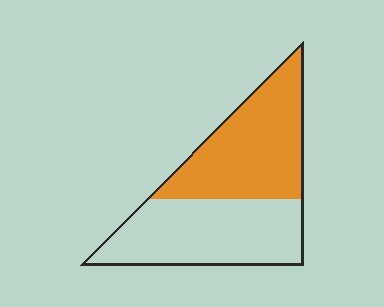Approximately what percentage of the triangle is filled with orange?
Approximately 50%.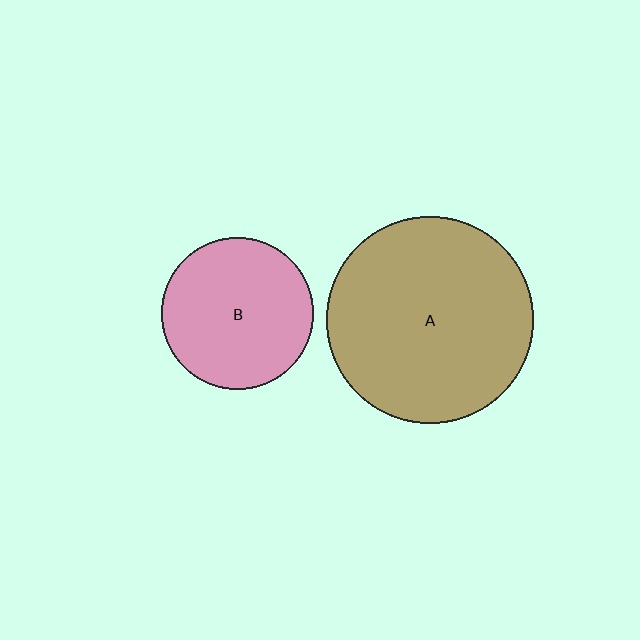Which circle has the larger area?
Circle A (brown).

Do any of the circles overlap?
No, none of the circles overlap.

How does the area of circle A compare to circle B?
Approximately 1.8 times.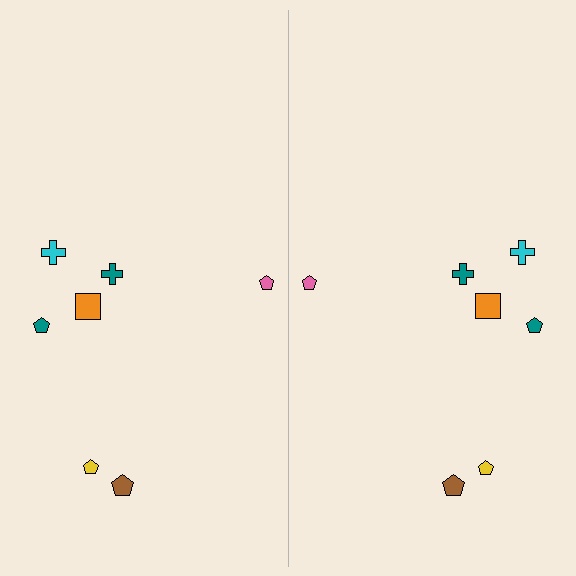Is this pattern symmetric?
Yes, this pattern has bilateral (reflection) symmetry.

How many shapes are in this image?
There are 14 shapes in this image.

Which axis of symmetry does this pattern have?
The pattern has a vertical axis of symmetry running through the center of the image.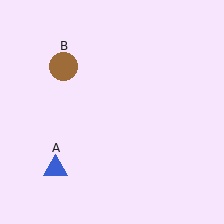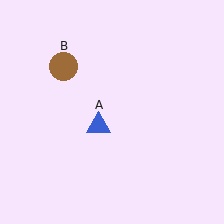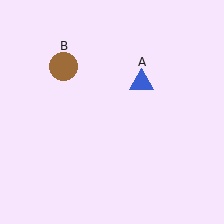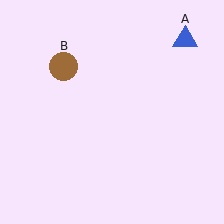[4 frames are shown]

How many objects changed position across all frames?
1 object changed position: blue triangle (object A).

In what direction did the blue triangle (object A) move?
The blue triangle (object A) moved up and to the right.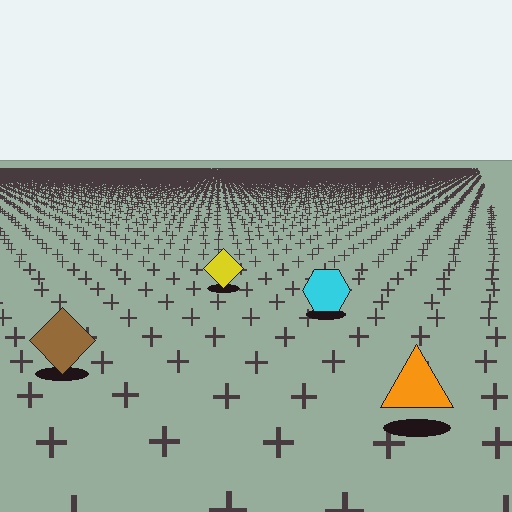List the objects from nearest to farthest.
From nearest to farthest: the orange triangle, the brown diamond, the cyan hexagon, the yellow diamond.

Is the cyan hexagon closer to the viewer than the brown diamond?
No. The brown diamond is closer — you can tell from the texture gradient: the ground texture is coarser near it.